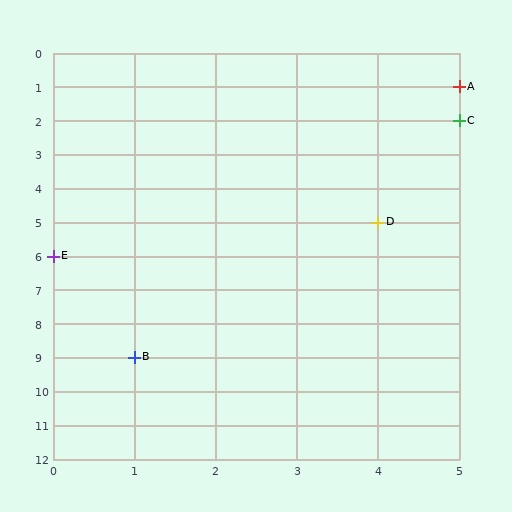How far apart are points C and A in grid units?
Points C and A are 1 row apart.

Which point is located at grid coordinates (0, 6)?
Point E is at (0, 6).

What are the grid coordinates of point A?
Point A is at grid coordinates (5, 1).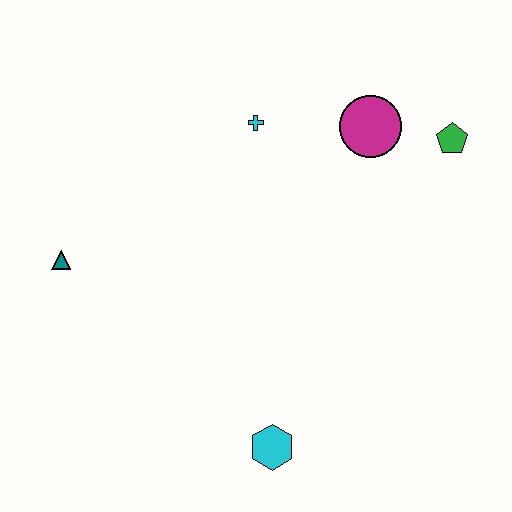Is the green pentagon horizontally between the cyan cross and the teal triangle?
No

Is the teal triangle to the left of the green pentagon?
Yes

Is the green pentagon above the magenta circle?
No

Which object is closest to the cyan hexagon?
The teal triangle is closest to the cyan hexagon.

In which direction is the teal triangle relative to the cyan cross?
The teal triangle is to the left of the cyan cross.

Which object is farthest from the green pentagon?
The teal triangle is farthest from the green pentagon.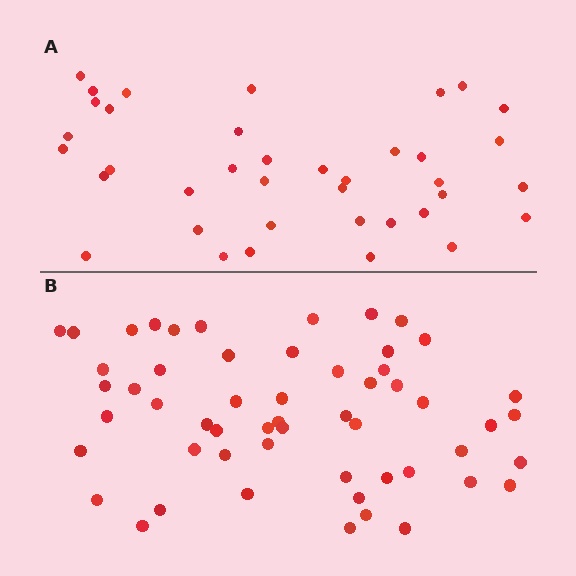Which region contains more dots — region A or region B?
Region B (the bottom region) has more dots.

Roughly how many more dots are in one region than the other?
Region B has approximately 15 more dots than region A.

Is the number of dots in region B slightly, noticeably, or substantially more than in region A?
Region B has noticeably more, but not dramatically so. The ratio is roughly 1.4 to 1.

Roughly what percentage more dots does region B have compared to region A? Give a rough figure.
About 45% more.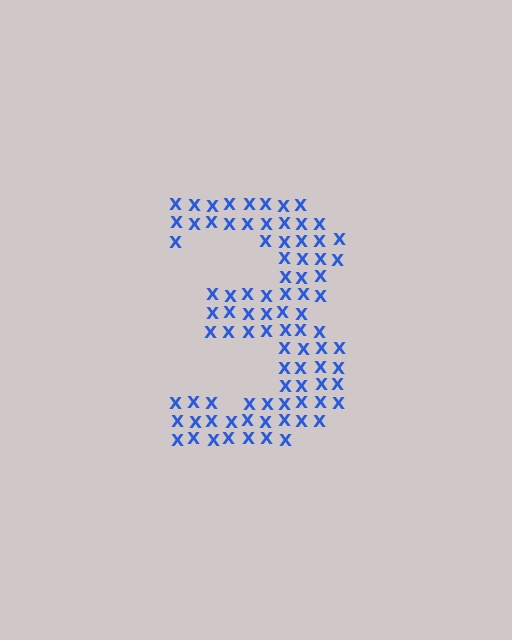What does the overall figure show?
The overall figure shows the digit 3.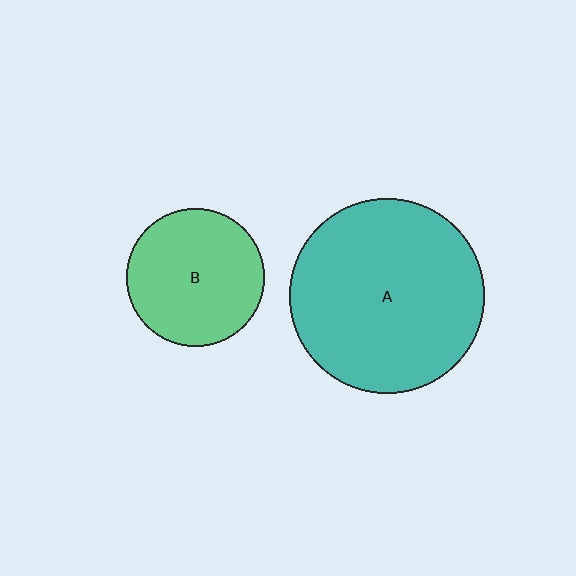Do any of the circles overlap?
No, none of the circles overlap.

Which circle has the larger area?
Circle A (teal).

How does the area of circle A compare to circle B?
Approximately 2.0 times.